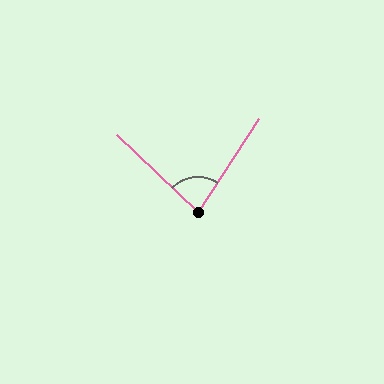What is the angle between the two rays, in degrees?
Approximately 80 degrees.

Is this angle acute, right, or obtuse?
It is acute.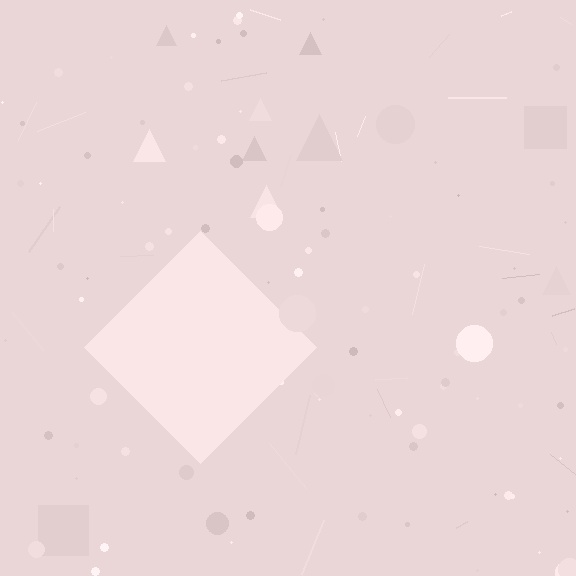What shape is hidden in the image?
A diamond is hidden in the image.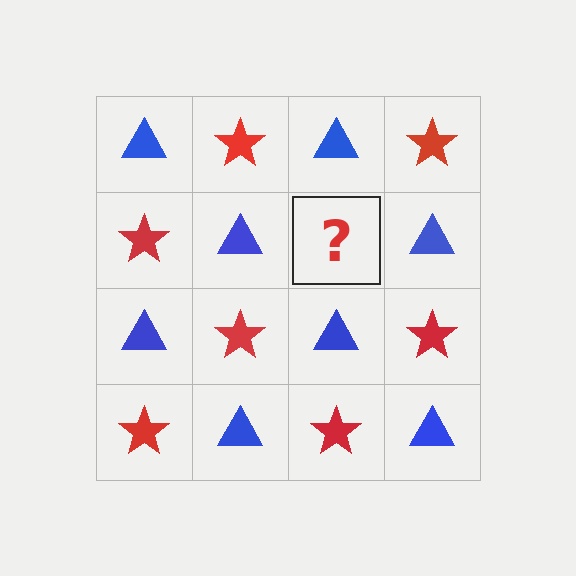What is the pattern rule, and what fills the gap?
The rule is that it alternates blue triangle and red star in a checkerboard pattern. The gap should be filled with a red star.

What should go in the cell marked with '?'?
The missing cell should contain a red star.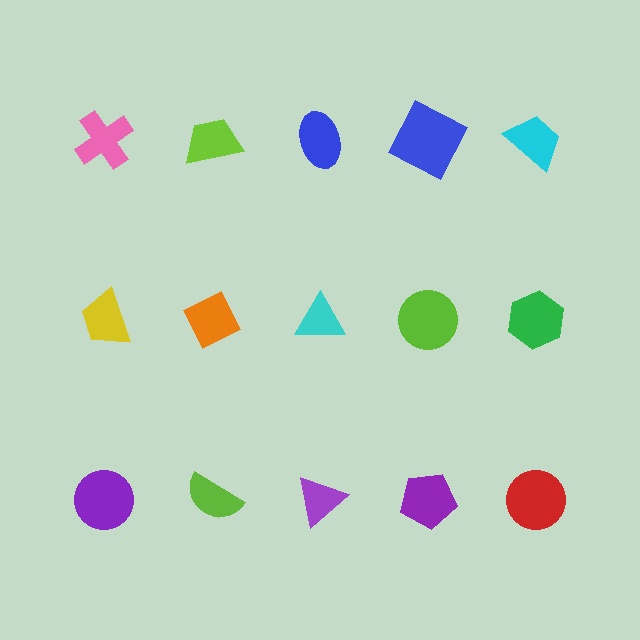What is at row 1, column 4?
A blue square.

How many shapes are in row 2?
5 shapes.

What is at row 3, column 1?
A purple circle.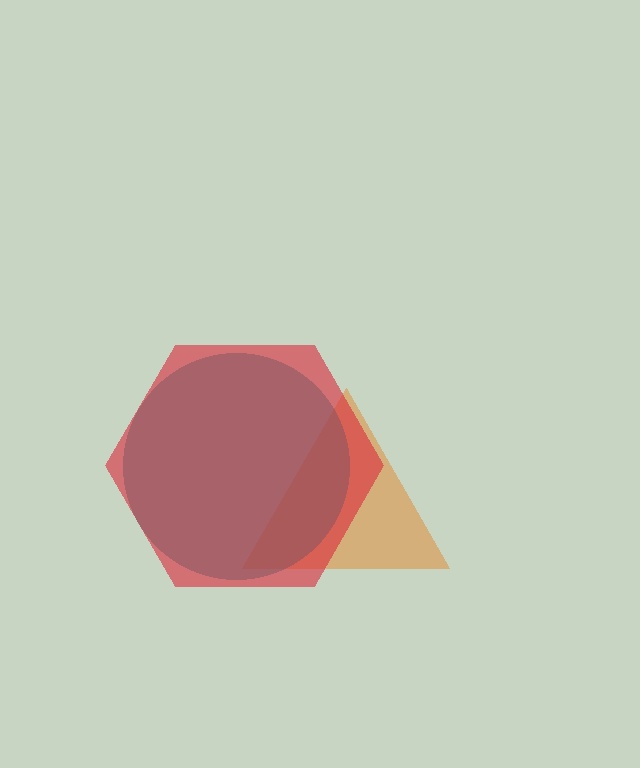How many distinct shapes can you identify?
There are 3 distinct shapes: an orange triangle, a teal circle, a red hexagon.